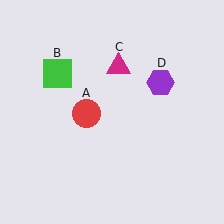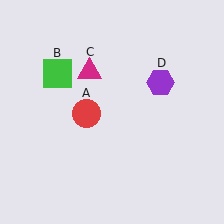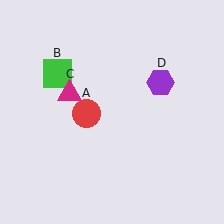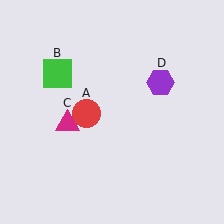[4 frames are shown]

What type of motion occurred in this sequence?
The magenta triangle (object C) rotated counterclockwise around the center of the scene.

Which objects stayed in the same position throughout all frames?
Red circle (object A) and green square (object B) and purple hexagon (object D) remained stationary.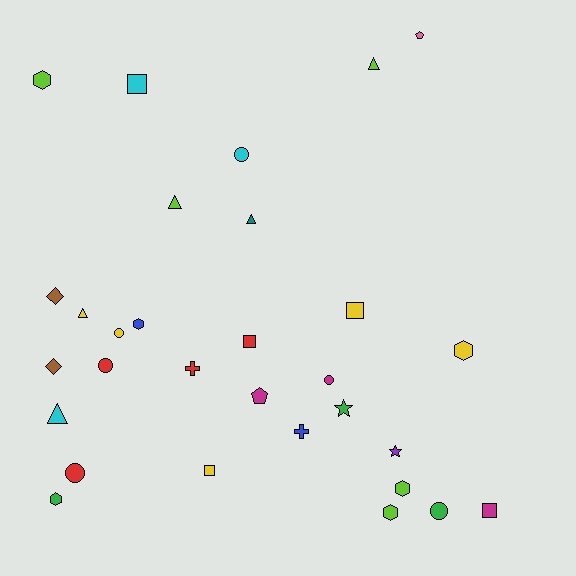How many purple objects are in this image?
There is 1 purple object.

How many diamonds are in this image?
There are 2 diamonds.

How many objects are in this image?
There are 30 objects.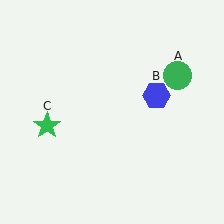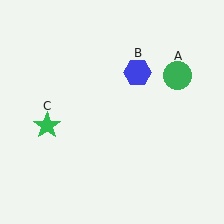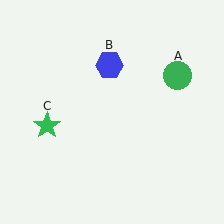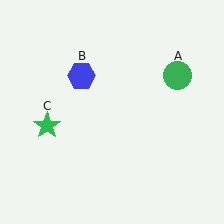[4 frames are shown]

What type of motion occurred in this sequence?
The blue hexagon (object B) rotated counterclockwise around the center of the scene.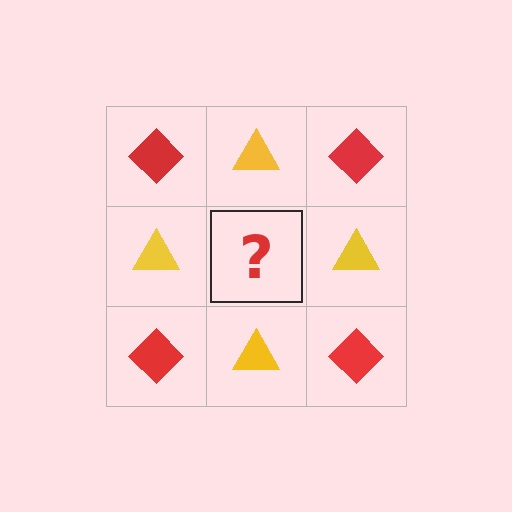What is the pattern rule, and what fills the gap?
The rule is that it alternates red diamond and yellow triangle in a checkerboard pattern. The gap should be filled with a red diamond.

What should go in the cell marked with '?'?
The missing cell should contain a red diamond.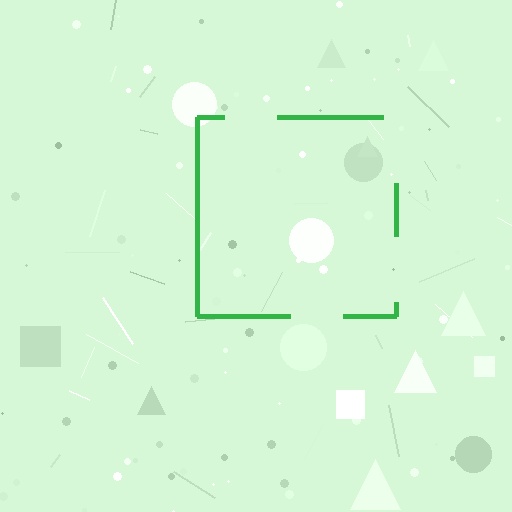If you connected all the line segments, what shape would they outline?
They would outline a square.